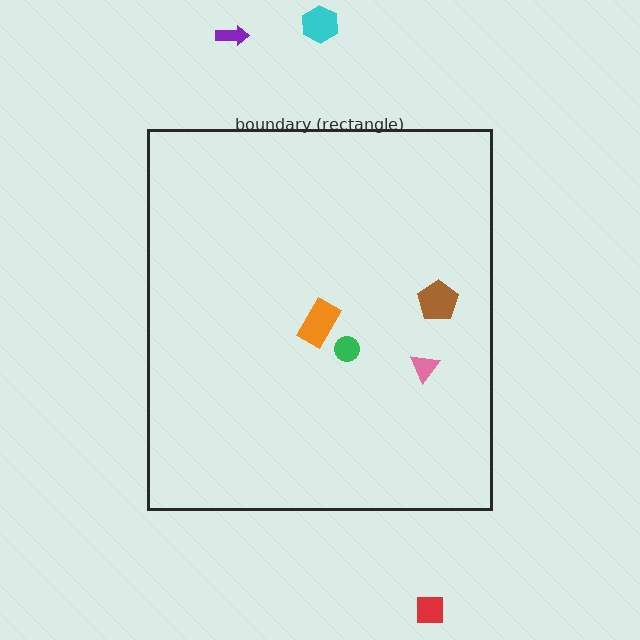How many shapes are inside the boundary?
4 inside, 3 outside.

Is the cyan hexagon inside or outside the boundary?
Outside.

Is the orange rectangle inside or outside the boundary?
Inside.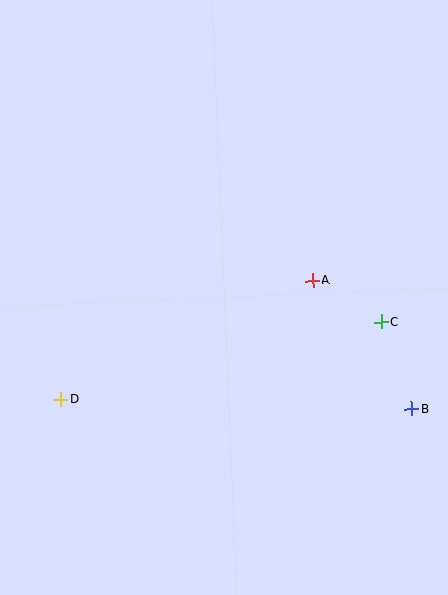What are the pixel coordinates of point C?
Point C is at (381, 322).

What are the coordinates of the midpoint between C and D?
The midpoint between C and D is at (221, 361).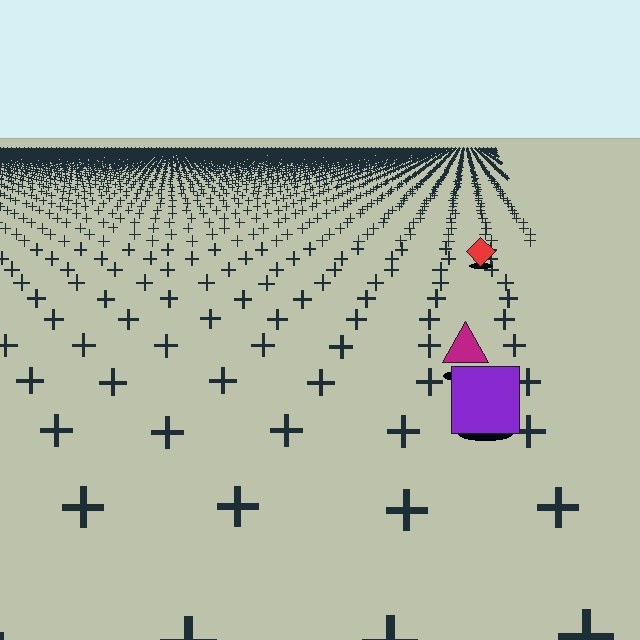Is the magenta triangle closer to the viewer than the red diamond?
Yes. The magenta triangle is closer — you can tell from the texture gradient: the ground texture is coarser near it.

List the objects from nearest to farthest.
From nearest to farthest: the purple square, the magenta triangle, the red diamond.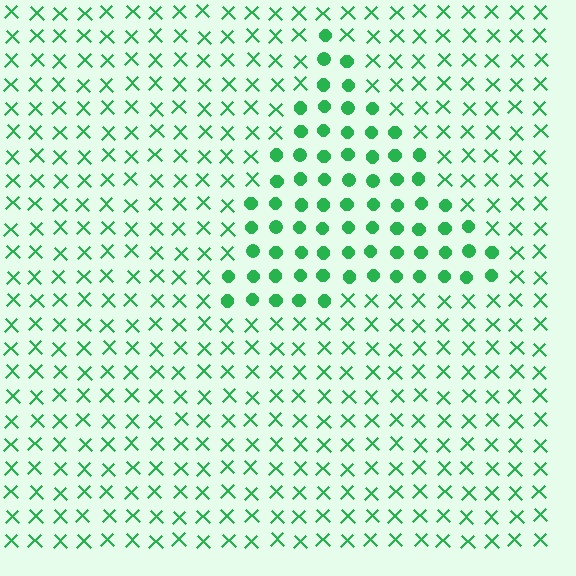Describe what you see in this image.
The image is filled with small green elements arranged in a uniform grid. A triangle-shaped region contains circles, while the surrounding area contains X marks. The boundary is defined purely by the change in element shape.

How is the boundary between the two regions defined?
The boundary is defined by a change in element shape: circles inside vs. X marks outside. All elements share the same color and spacing.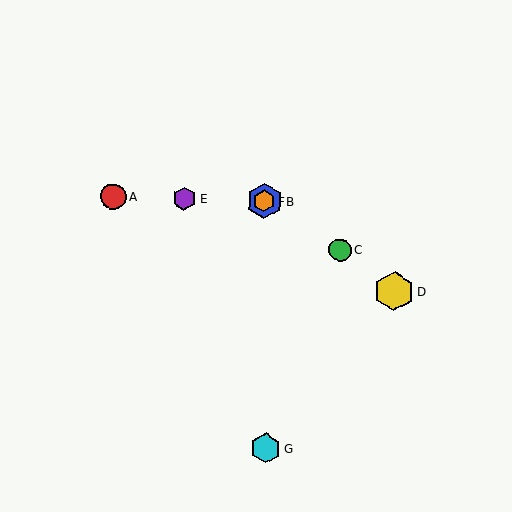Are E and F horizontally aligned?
Yes, both are at y≈199.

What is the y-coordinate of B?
Object B is at y≈201.